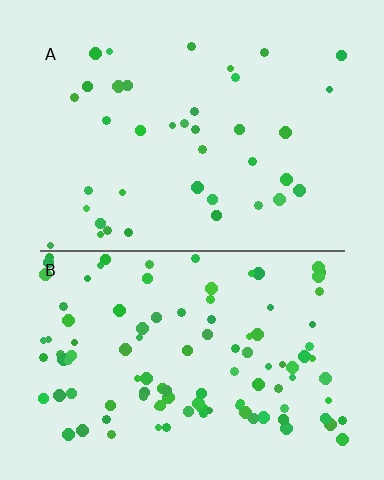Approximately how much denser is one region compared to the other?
Approximately 2.7× — region B over region A.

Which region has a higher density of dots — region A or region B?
B (the bottom).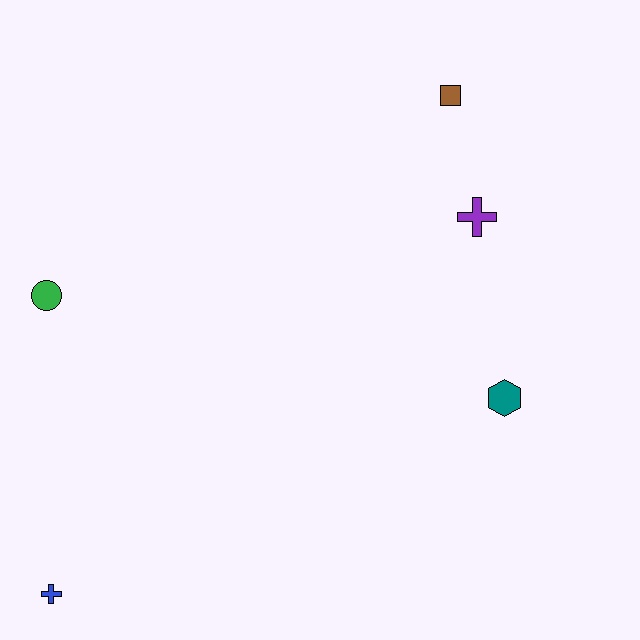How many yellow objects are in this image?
There are no yellow objects.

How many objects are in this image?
There are 5 objects.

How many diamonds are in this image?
There are no diamonds.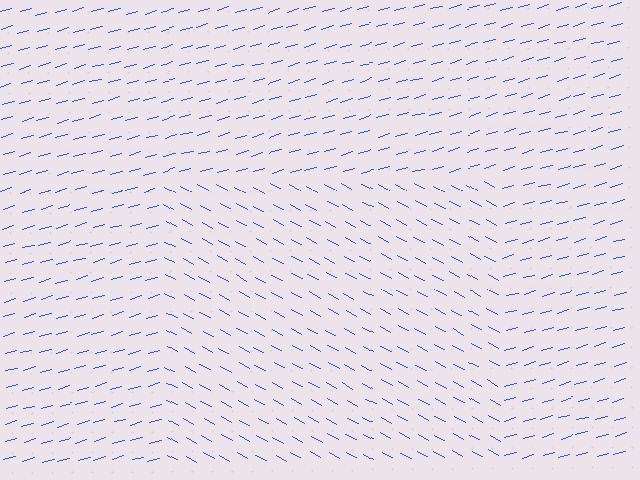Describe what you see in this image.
The image is filled with small blue line segments. A rectangle region in the image has lines oriented differently from the surrounding lines, creating a visible texture boundary.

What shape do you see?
I see a rectangle.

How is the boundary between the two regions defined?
The boundary is defined purely by a change in line orientation (approximately 45 degrees difference). All lines are the same color and thickness.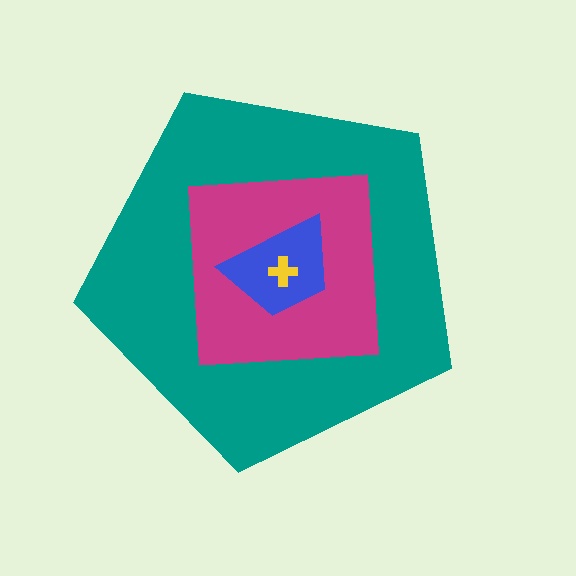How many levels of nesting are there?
4.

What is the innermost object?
The yellow cross.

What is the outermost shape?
The teal pentagon.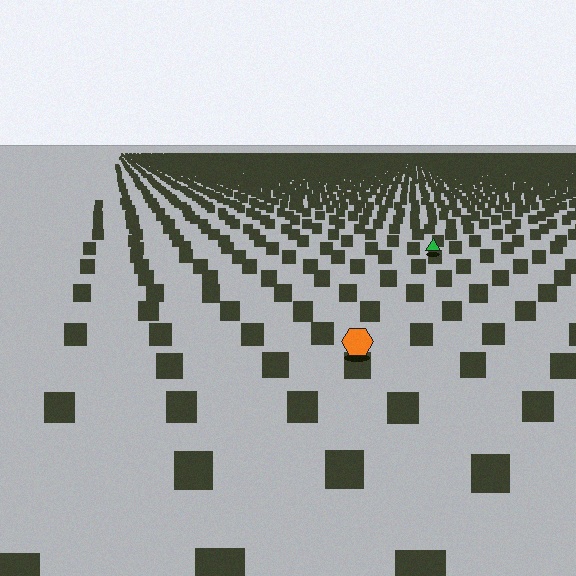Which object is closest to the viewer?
The orange hexagon is closest. The texture marks near it are larger and more spread out.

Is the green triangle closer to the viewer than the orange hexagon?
No. The orange hexagon is closer — you can tell from the texture gradient: the ground texture is coarser near it.